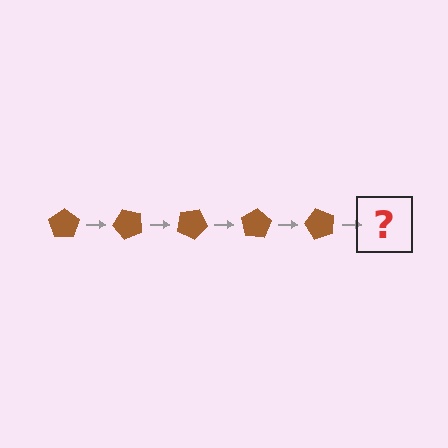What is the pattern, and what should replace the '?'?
The pattern is that the pentagon rotates 50 degrees each step. The '?' should be a brown pentagon rotated 250 degrees.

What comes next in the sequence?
The next element should be a brown pentagon rotated 250 degrees.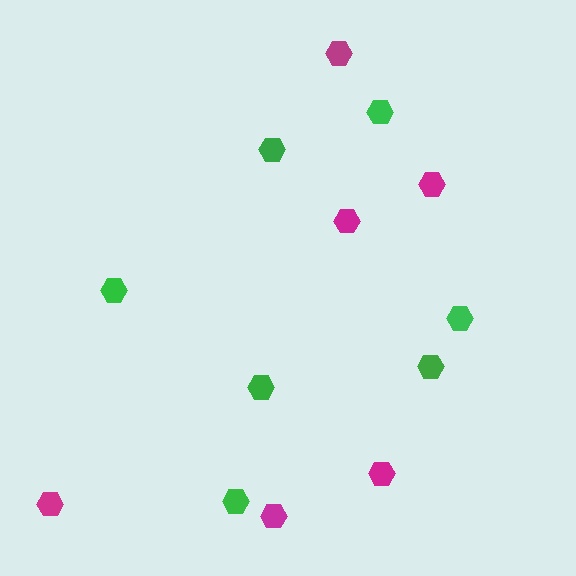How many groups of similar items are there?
There are 2 groups: one group of green hexagons (7) and one group of magenta hexagons (6).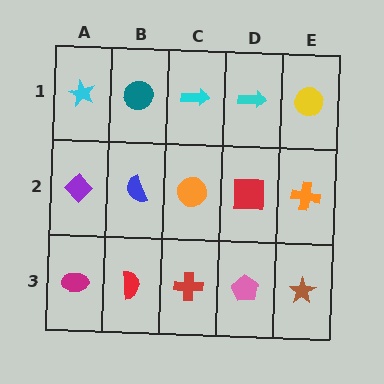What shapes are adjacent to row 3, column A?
A purple diamond (row 2, column A), a red semicircle (row 3, column B).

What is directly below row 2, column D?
A pink pentagon.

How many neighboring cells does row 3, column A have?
2.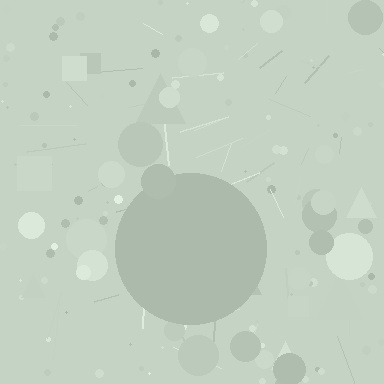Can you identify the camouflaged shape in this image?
The camouflaged shape is a circle.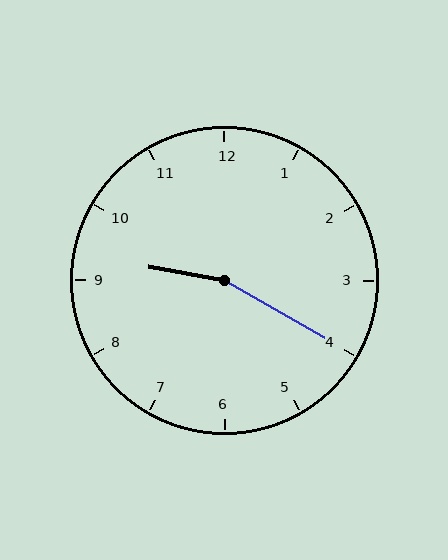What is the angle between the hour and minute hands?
Approximately 160 degrees.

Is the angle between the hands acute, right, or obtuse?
It is obtuse.